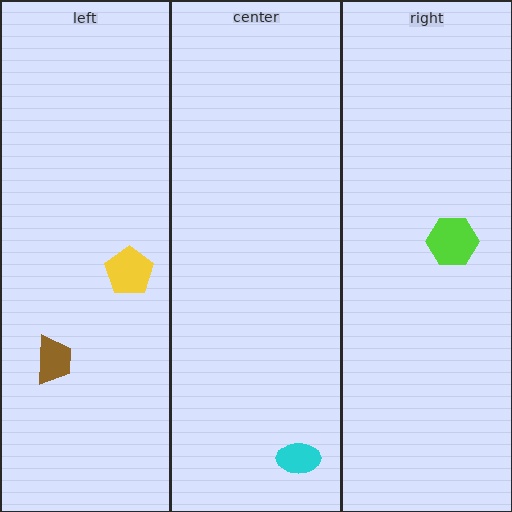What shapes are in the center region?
The cyan ellipse.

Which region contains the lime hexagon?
The right region.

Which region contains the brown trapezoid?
The left region.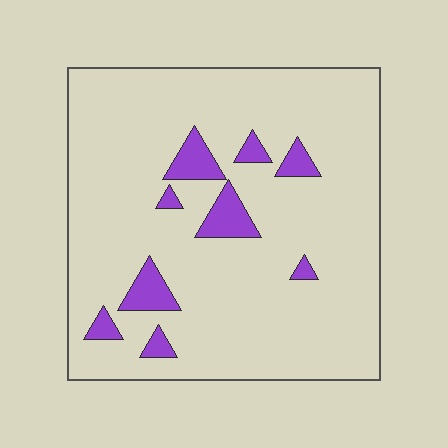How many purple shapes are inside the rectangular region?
9.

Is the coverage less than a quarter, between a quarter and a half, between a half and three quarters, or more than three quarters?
Less than a quarter.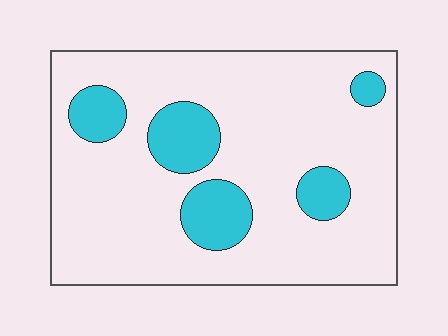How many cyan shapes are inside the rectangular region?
5.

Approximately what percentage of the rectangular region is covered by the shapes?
Approximately 20%.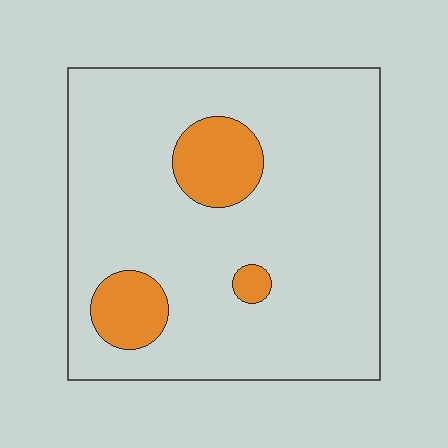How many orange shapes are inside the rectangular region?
3.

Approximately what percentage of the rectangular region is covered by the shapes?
Approximately 15%.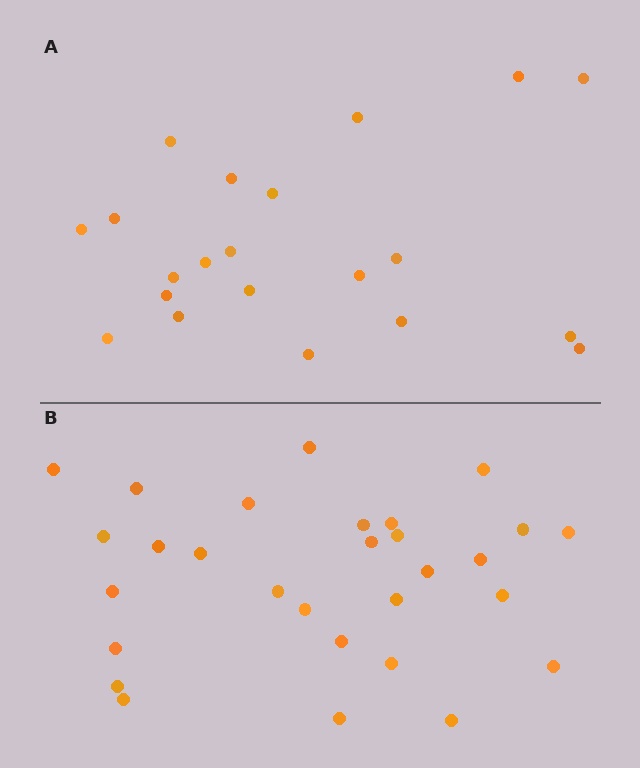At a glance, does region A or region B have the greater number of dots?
Region B (the bottom region) has more dots.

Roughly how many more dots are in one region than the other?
Region B has roughly 8 or so more dots than region A.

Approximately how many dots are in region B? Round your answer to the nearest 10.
About 30 dots. (The exact count is 29, which rounds to 30.)